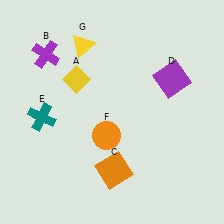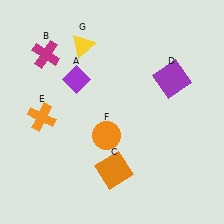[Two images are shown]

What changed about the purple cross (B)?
In Image 1, B is purple. In Image 2, it changed to magenta.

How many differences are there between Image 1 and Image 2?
There are 3 differences between the two images.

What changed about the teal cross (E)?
In Image 1, E is teal. In Image 2, it changed to orange.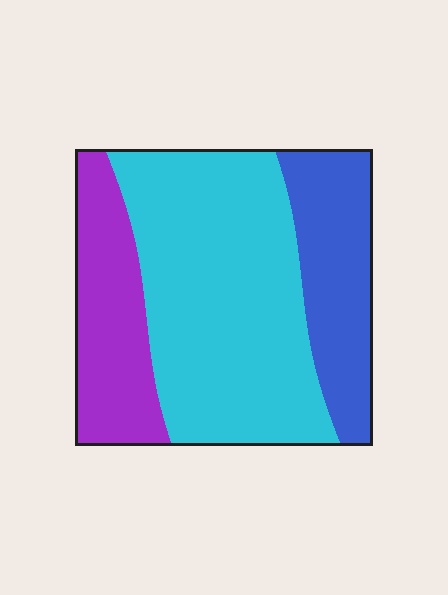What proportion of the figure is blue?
Blue takes up about one quarter (1/4) of the figure.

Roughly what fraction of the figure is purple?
Purple covers around 20% of the figure.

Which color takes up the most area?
Cyan, at roughly 55%.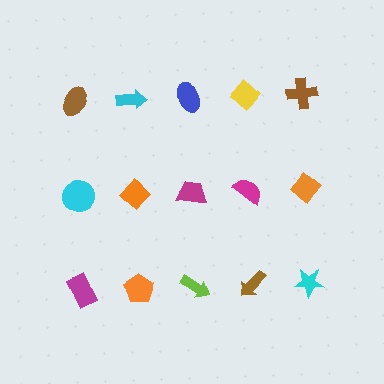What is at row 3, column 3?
A lime arrow.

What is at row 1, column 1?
A brown ellipse.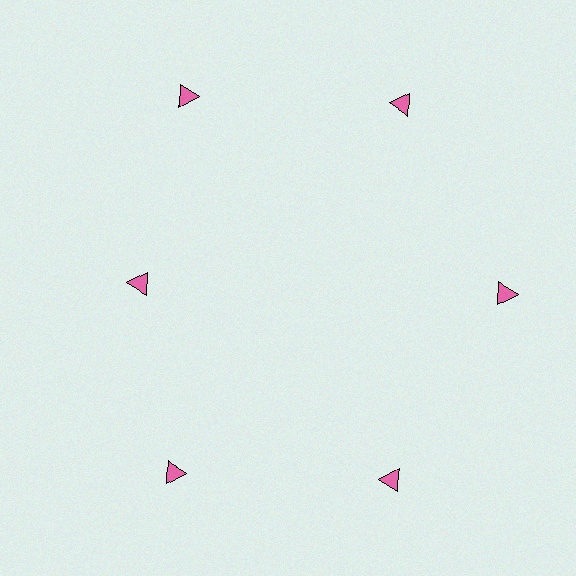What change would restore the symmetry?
The symmetry would be restored by moving it outward, back onto the ring so that all 6 triangles sit at equal angles and equal distance from the center.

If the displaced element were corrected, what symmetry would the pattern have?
It would have 6-fold rotational symmetry — the pattern would map onto itself every 60 degrees.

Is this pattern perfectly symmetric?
No. The 6 pink triangles are arranged in a ring, but one element near the 9 o'clock position is pulled inward toward the center, breaking the 6-fold rotational symmetry.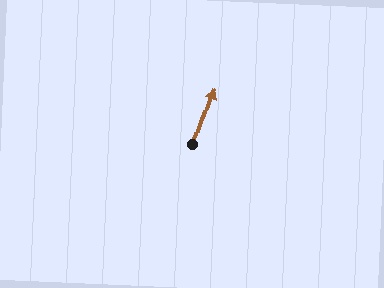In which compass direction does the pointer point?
North.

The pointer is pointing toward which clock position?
Roughly 1 o'clock.